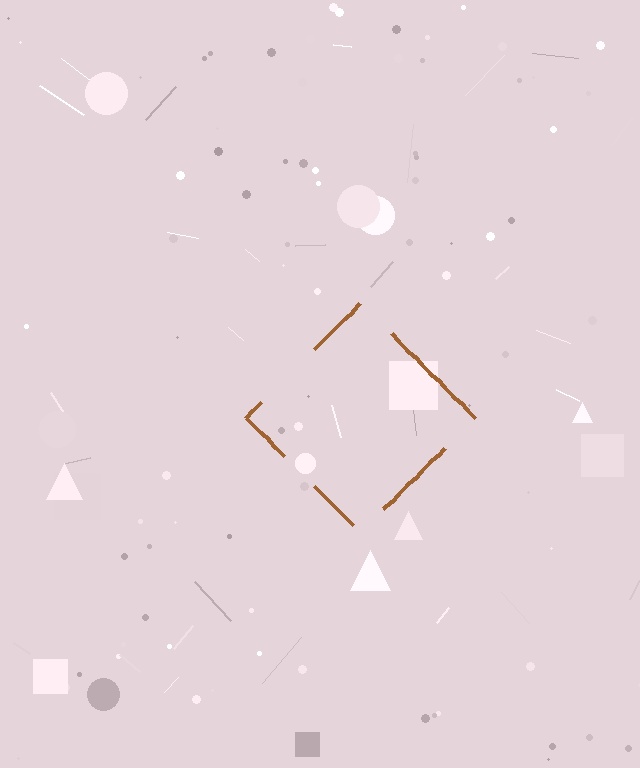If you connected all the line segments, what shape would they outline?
They would outline a diamond.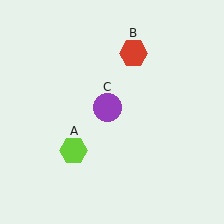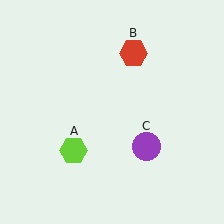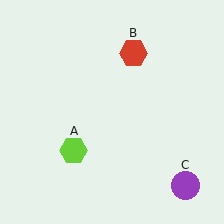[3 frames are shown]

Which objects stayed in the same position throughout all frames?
Lime hexagon (object A) and red hexagon (object B) remained stationary.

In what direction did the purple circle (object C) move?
The purple circle (object C) moved down and to the right.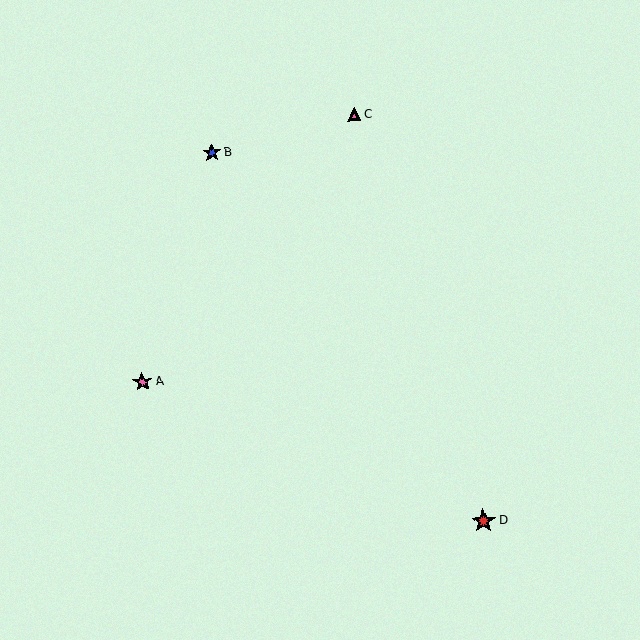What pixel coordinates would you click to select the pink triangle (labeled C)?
Click at (354, 114) to select the pink triangle C.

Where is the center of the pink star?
The center of the pink star is at (142, 382).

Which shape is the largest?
The red star (labeled D) is the largest.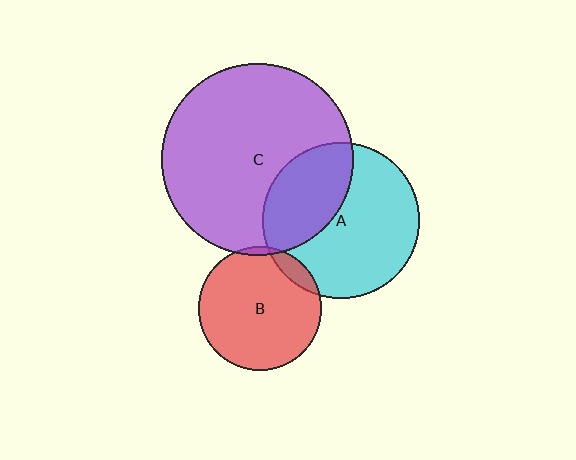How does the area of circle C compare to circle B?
Approximately 2.4 times.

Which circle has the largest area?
Circle C (purple).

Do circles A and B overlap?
Yes.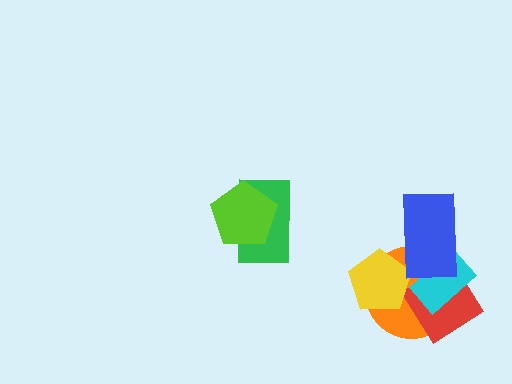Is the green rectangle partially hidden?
Yes, it is partially covered by another shape.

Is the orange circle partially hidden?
Yes, it is partially covered by another shape.